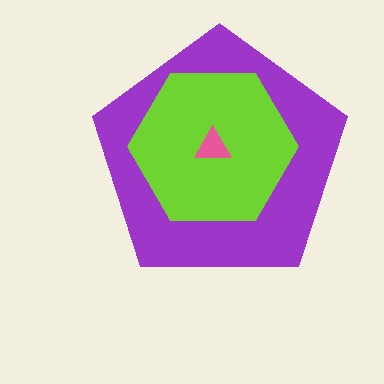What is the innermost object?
The pink triangle.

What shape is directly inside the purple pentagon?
The lime hexagon.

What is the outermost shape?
The purple pentagon.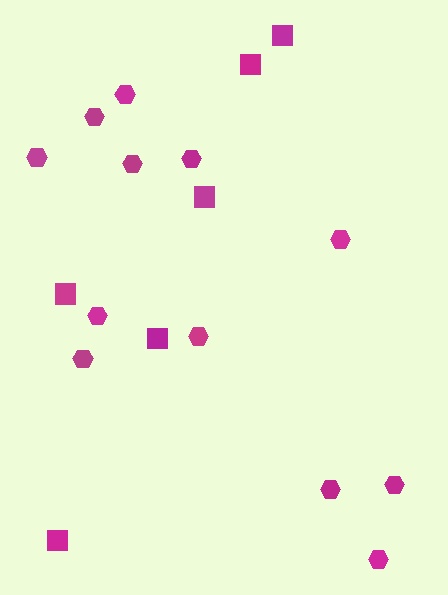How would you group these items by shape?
There are 2 groups: one group of squares (6) and one group of hexagons (12).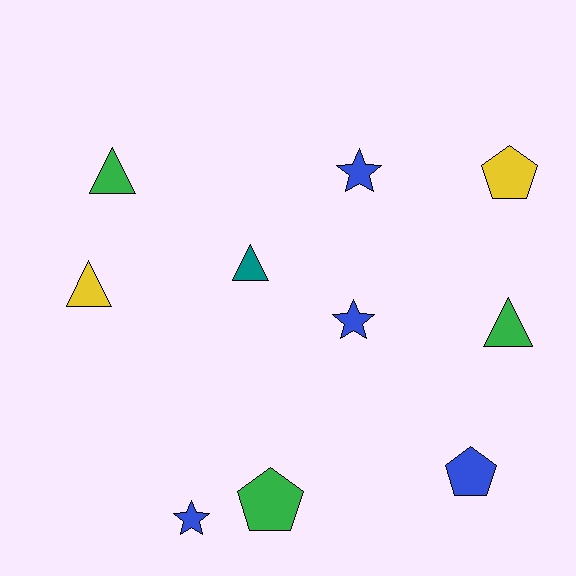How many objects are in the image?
There are 10 objects.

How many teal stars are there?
There are no teal stars.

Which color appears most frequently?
Blue, with 4 objects.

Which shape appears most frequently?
Triangle, with 4 objects.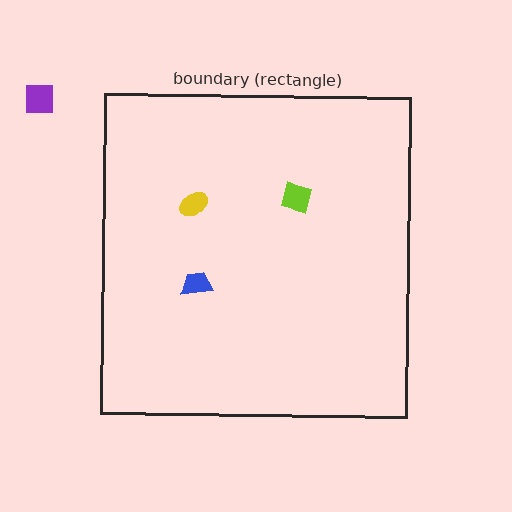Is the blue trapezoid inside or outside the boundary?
Inside.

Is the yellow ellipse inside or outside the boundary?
Inside.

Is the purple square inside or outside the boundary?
Outside.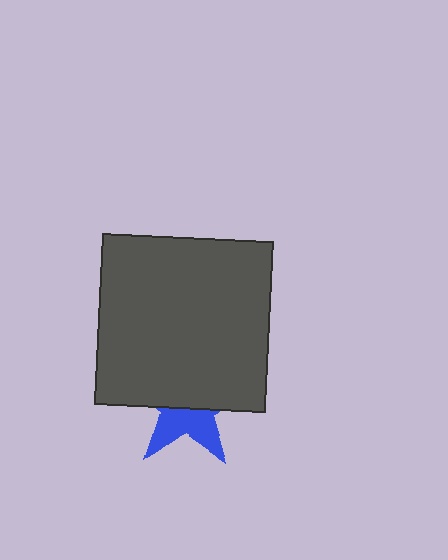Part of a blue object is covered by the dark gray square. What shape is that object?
It is a star.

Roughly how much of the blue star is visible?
A small part of it is visible (roughly 41%).